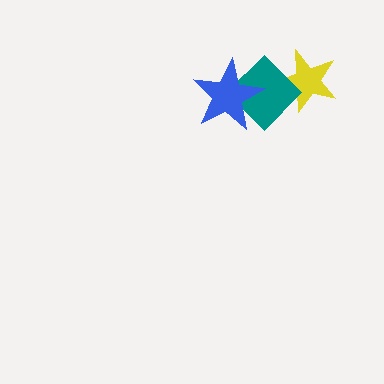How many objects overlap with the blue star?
1 object overlaps with the blue star.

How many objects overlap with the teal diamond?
2 objects overlap with the teal diamond.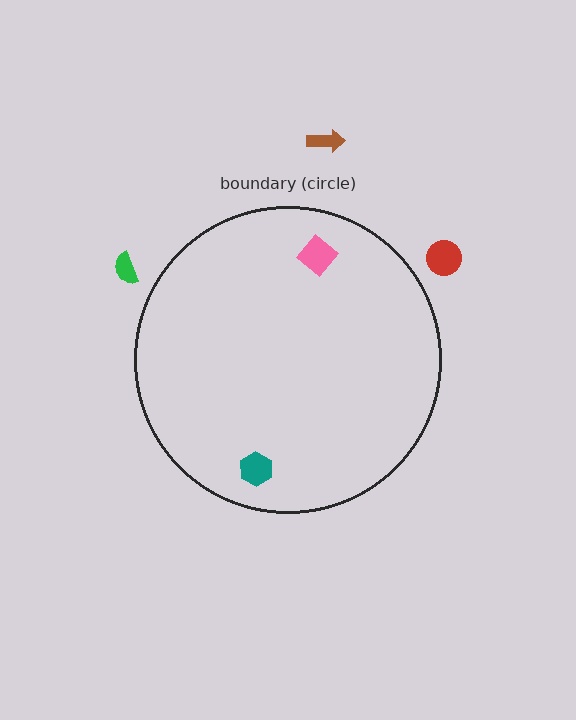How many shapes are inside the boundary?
2 inside, 3 outside.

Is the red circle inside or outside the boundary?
Outside.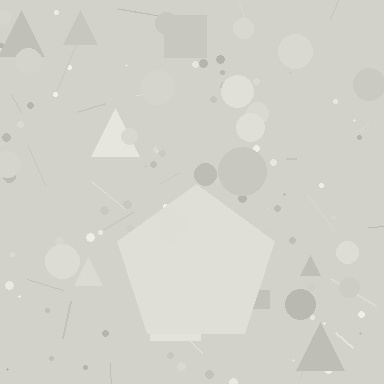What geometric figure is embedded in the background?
A pentagon is embedded in the background.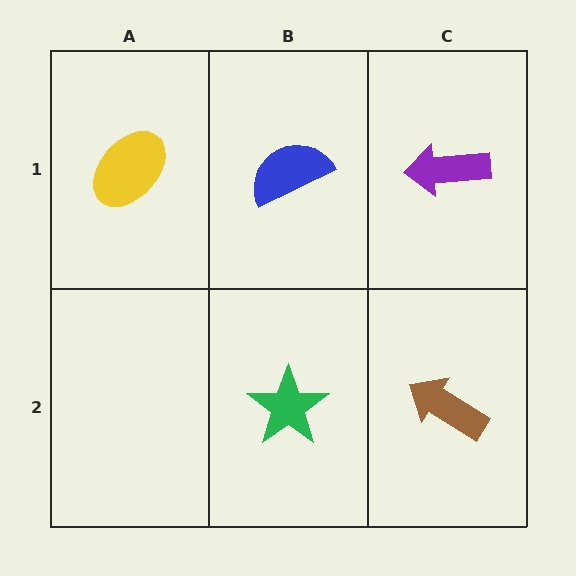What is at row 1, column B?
A blue semicircle.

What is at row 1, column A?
A yellow ellipse.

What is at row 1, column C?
A purple arrow.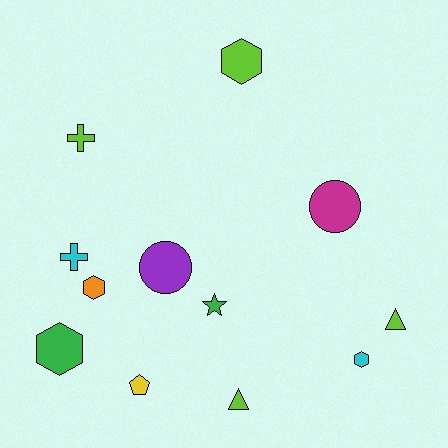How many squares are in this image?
There are no squares.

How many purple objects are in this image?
There is 1 purple object.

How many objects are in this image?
There are 12 objects.